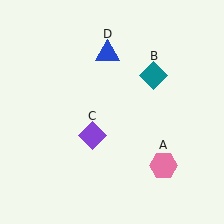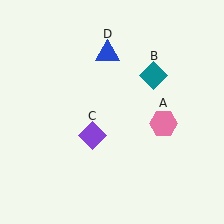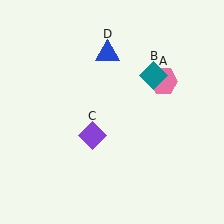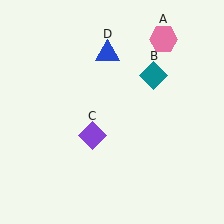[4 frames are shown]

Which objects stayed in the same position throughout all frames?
Teal diamond (object B) and purple diamond (object C) and blue triangle (object D) remained stationary.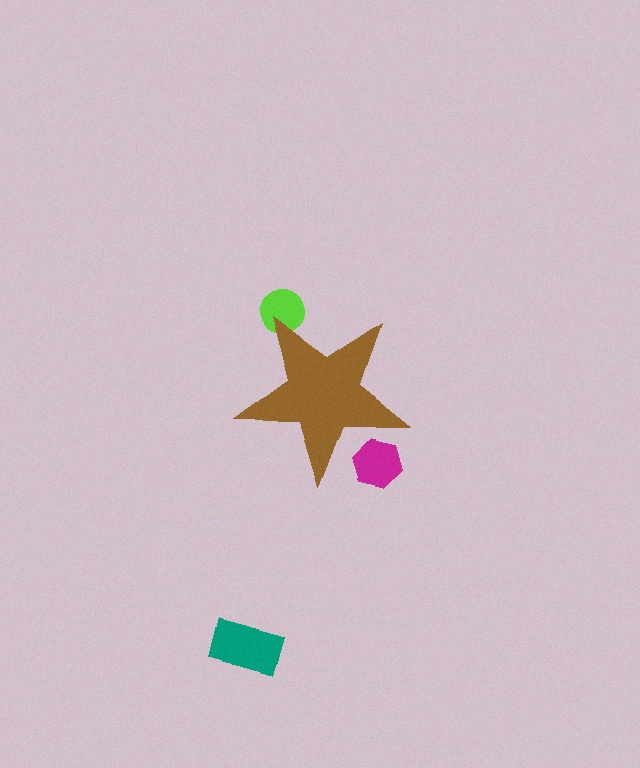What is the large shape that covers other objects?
A brown star.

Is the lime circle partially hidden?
Yes, the lime circle is partially hidden behind the brown star.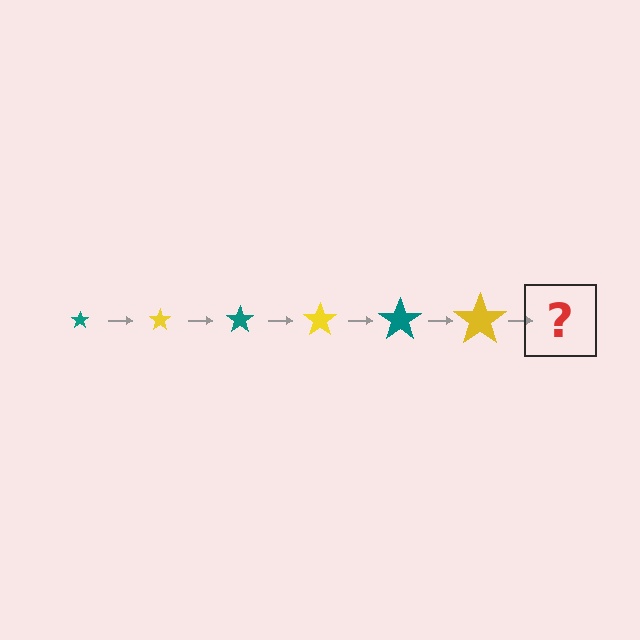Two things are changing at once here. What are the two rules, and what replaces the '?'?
The two rules are that the star grows larger each step and the color cycles through teal and yellow. The '?' should be a teal star, larger than the previous one.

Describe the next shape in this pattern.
It should be a teal star, larger than the previous one.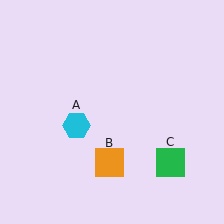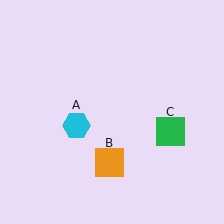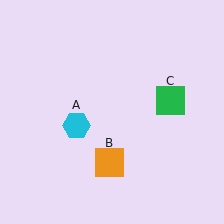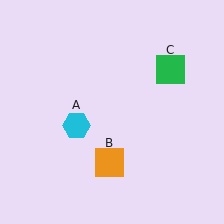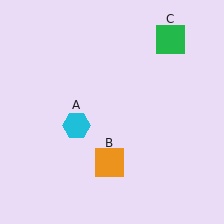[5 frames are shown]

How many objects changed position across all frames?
1 object changed position: green square (object C).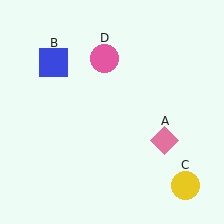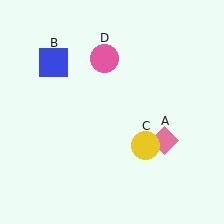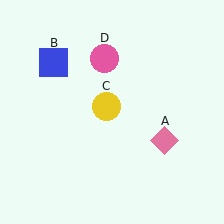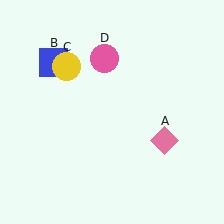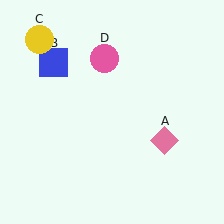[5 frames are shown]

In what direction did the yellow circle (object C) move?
The yellow circle (object C) moved up and to the left.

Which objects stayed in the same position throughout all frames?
Pink diamond (object A) and blue square (object B) and pink circle (object D) remained stationary.